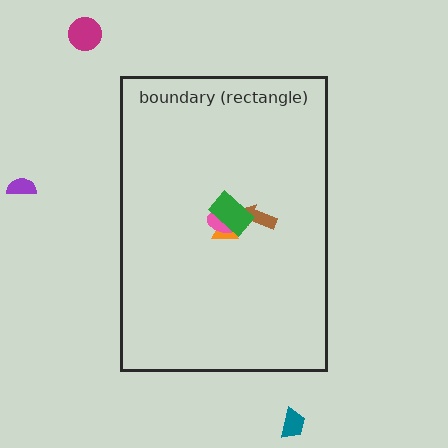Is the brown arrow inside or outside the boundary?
Inside.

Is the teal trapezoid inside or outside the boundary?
Outside.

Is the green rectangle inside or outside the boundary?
Inside.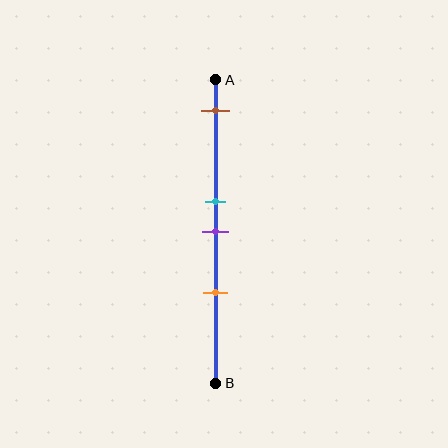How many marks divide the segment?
There are 4 marks dividing the segment.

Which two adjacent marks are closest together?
The cyan and purple marks are the closest adjacent pair.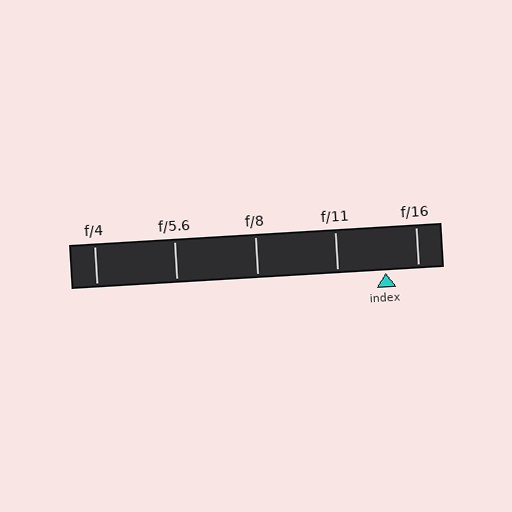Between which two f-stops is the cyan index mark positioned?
The index mark is between f/11 and f/16.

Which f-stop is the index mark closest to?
The index mark is closest to f/16.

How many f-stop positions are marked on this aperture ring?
There are 5 f-stop positions marked.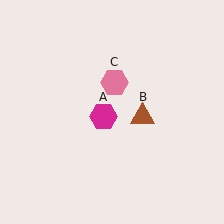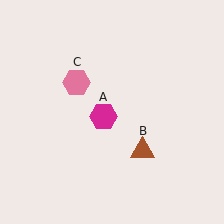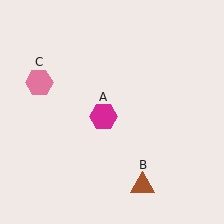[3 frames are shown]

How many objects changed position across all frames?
2 objects changed position: brown triangle (object B), pink hexagon (object C).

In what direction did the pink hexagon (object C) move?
The pink hexagon (object C) moved left.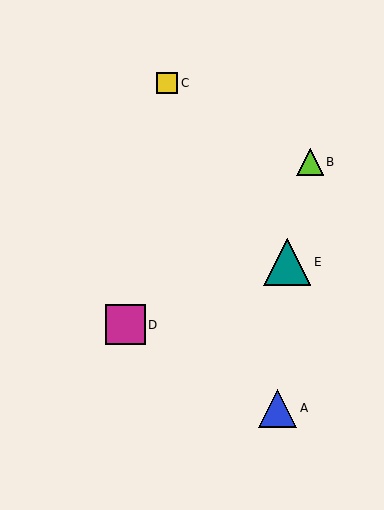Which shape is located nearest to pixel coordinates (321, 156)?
The lime triangle (labeled B) at (310, 162) is nearest to that location.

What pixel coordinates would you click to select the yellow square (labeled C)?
Click at (167, 83) to select the yellow square C.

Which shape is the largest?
The teal triangle (labeled E) is the largest.